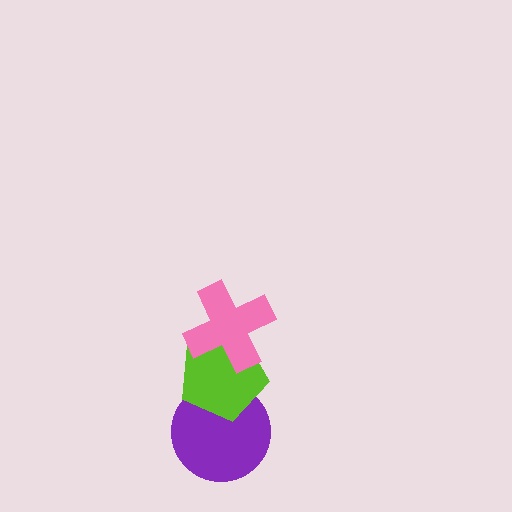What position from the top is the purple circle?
The purple circle is 3rd from the top.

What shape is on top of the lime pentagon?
The pink cross is on top of the lime pentagon.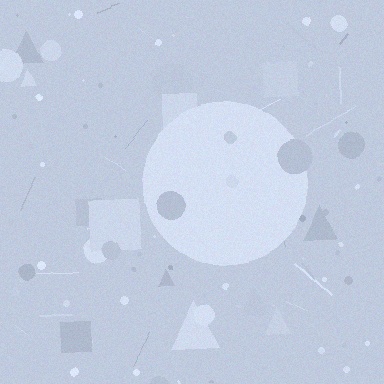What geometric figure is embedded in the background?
A circle is embedded in the background.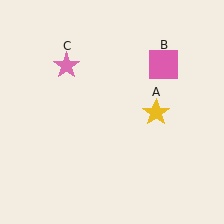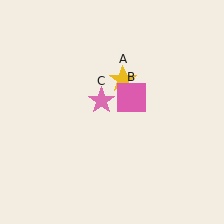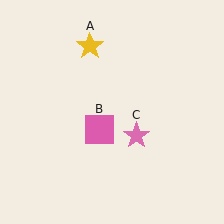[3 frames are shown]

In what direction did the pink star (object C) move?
The pink star (object C) moved down and to the right.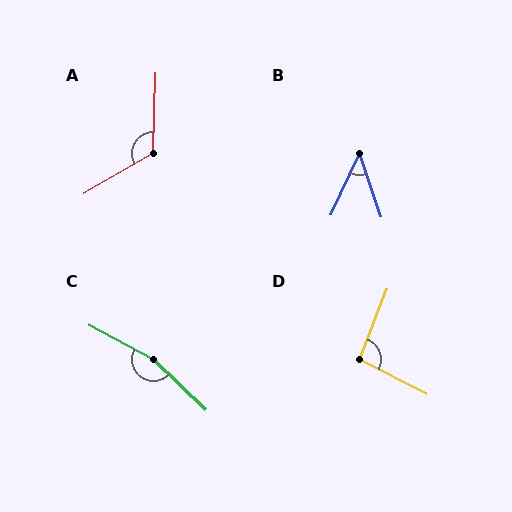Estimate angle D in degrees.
Approximately 96 degrees.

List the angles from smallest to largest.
B (44°), D (96°), A (122°), C (164°).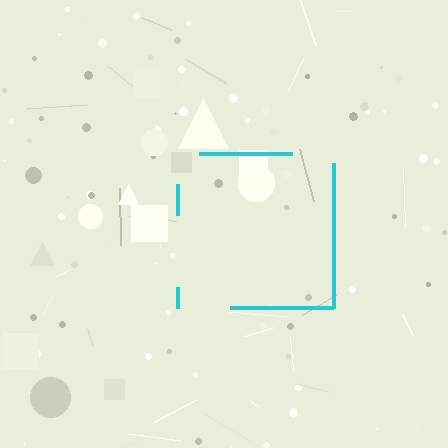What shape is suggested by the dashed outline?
The dashed outline suggests a square.